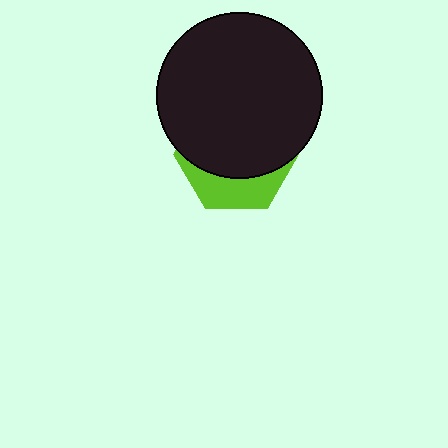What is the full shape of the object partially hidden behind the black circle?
The partially hidden object is a lime hexagon.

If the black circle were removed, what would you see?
You would see the complete lime hexagon.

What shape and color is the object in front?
The object in front is a black circle.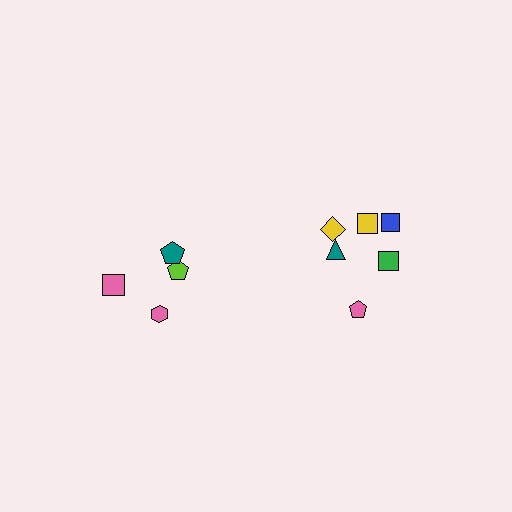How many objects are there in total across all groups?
There are 10 objects.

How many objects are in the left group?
There are 4 objects.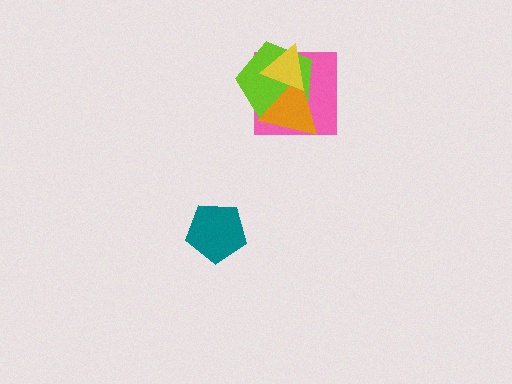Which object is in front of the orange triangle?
The yellow triangle is in front of the orange triangle.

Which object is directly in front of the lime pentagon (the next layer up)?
The orange triangle is directly in front of the lime pentagon.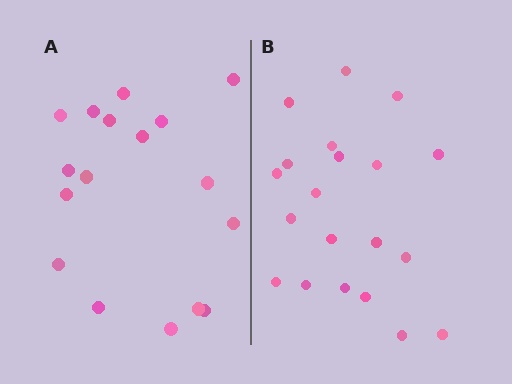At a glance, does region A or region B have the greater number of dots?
Region B (the right region) has more dots.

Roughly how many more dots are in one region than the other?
Region B has just a few more — roughly 2 or 3 more dots than region A.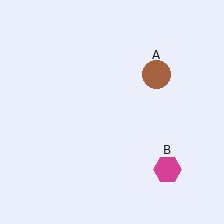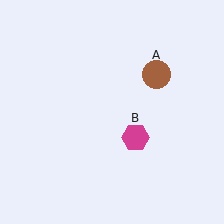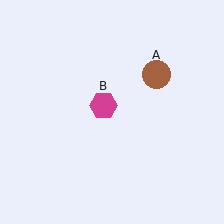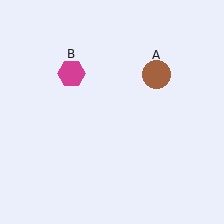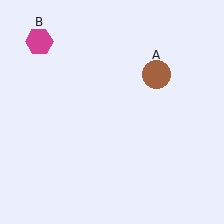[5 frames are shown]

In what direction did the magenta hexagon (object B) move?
The magenta hexagon (object B) moved up and to the left.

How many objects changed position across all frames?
1 object changed position: magenta hexagon (object B).